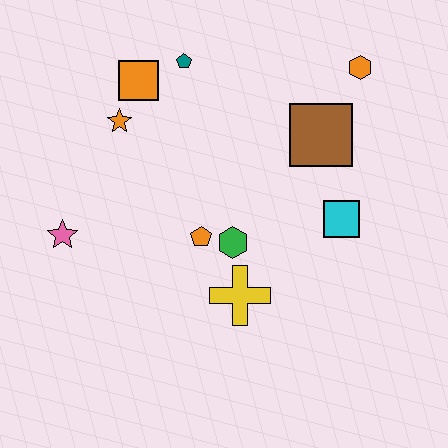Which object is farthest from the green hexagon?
The orange hexagon is farthest from the green hexagon.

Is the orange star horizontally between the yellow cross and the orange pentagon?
No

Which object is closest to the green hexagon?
The orange pentagon is closest to the green hexagon.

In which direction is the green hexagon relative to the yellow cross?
The green hexagon is above the yellow cross.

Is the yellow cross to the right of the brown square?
No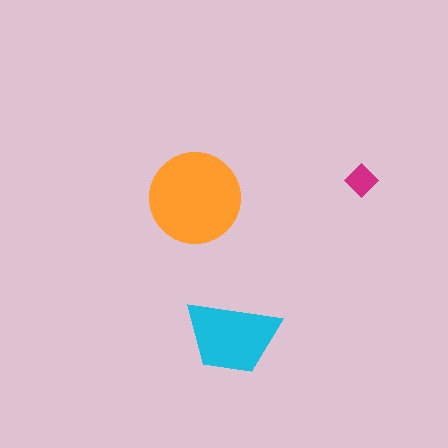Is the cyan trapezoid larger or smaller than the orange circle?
Smaller.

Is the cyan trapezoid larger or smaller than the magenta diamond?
Larger.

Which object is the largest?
The orange circle.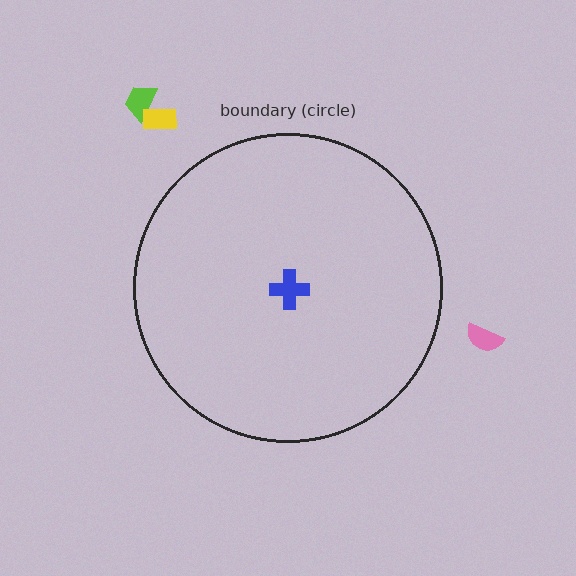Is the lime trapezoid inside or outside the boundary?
Outside.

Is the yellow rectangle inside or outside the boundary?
Outside.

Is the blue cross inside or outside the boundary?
Inside.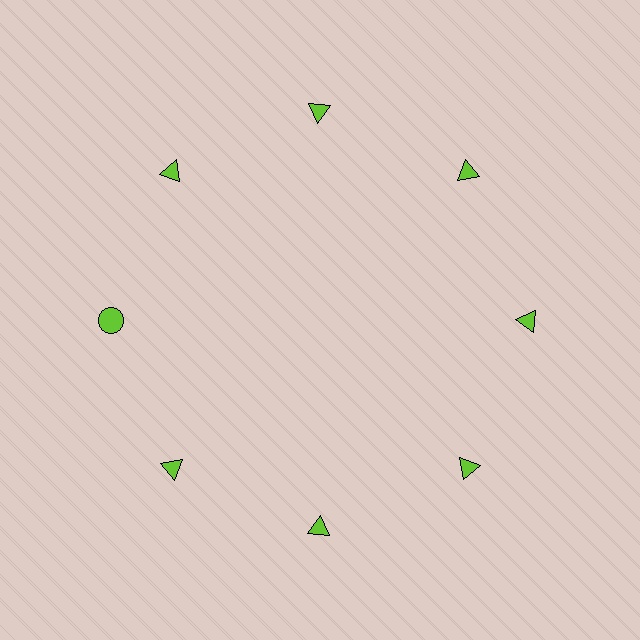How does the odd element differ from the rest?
It has a different shape: circle instead of triangle.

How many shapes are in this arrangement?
There are 8 shapes arranged in a ring pattern.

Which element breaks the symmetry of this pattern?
The lime circle at roughly the 9 o'clock position breaks the symmetry. All other shapes are lime triangles.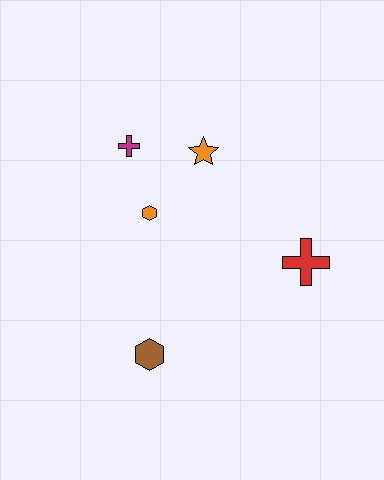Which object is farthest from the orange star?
The brown hexagon is farthest from the orange star.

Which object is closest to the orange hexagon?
The magenta cross is closest to the orange hexagon.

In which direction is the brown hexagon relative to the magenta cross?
The brown hexagon is below the magenta cross.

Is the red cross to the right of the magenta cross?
Yes